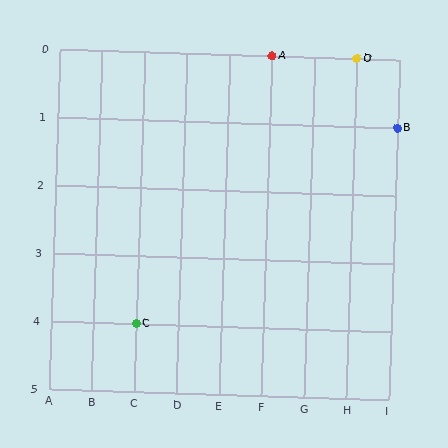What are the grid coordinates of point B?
Point B is at grid coordinates (I, 1).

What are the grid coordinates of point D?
Point D is at grid coordinates (H, 0).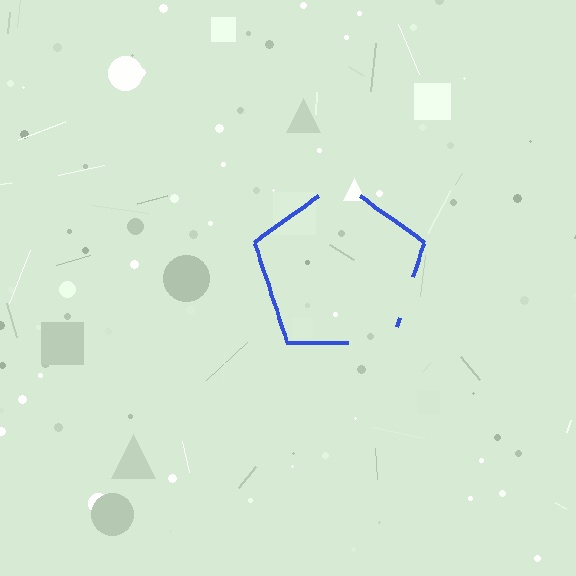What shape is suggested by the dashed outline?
The dashed outline suggests a pentagon.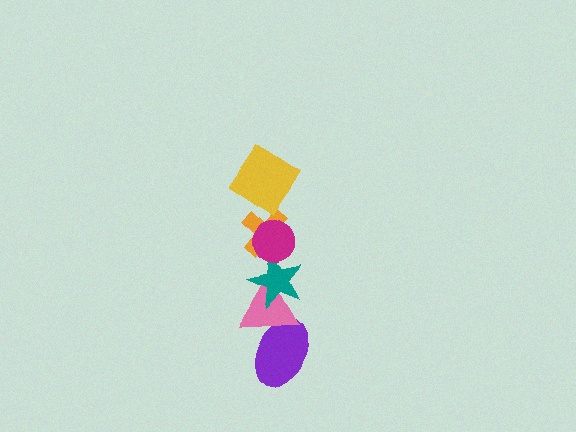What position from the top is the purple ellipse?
The purple ellipse is 6th from the top.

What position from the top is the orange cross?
The orange cross is 3rd from the top.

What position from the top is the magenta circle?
The magenta circle is 2nd from the top.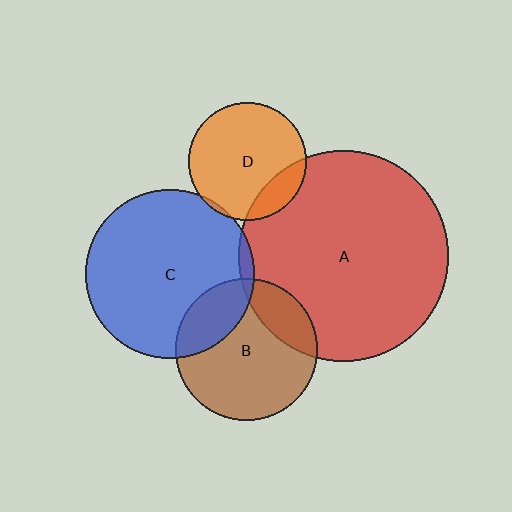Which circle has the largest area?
Circle A (red).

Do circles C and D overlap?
Yes.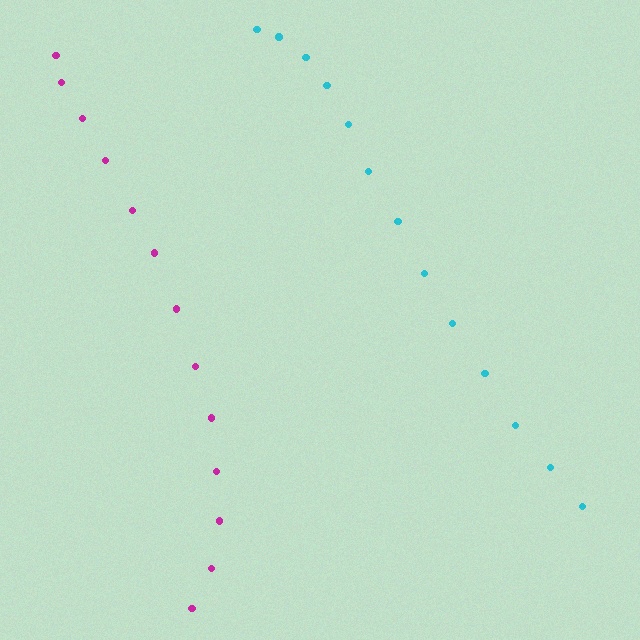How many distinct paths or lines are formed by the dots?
There are 2 distinct paths.